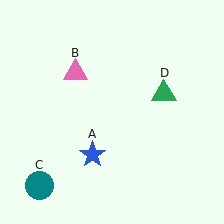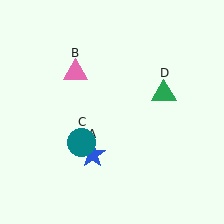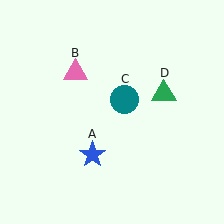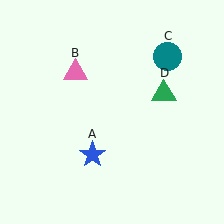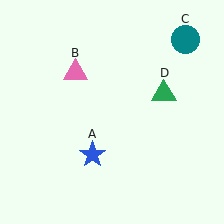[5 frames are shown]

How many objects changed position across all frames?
1 object changed position: teal circle (object C).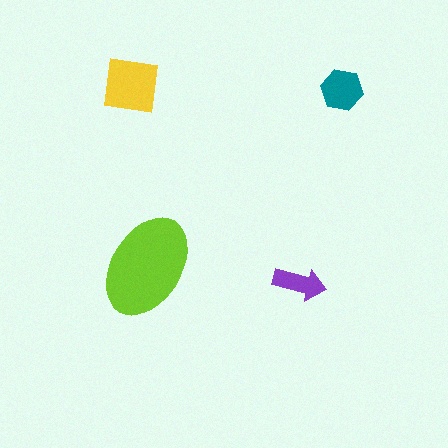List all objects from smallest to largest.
The purple arrow, the teal hexagon, the yellow square, the lime ellipse.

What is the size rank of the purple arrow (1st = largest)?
4th.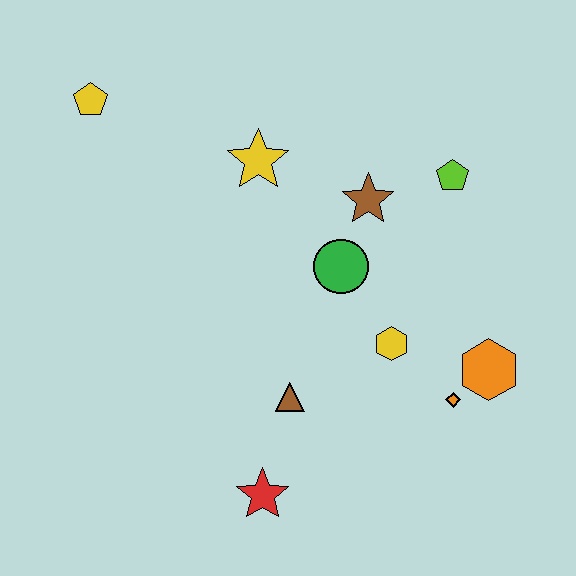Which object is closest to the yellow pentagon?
The yellow star is closest to the yellow pentagon.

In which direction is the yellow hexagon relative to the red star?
The yellow hexagon is above the red star.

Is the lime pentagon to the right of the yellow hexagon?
Yes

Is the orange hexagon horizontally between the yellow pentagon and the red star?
No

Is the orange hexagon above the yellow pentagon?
No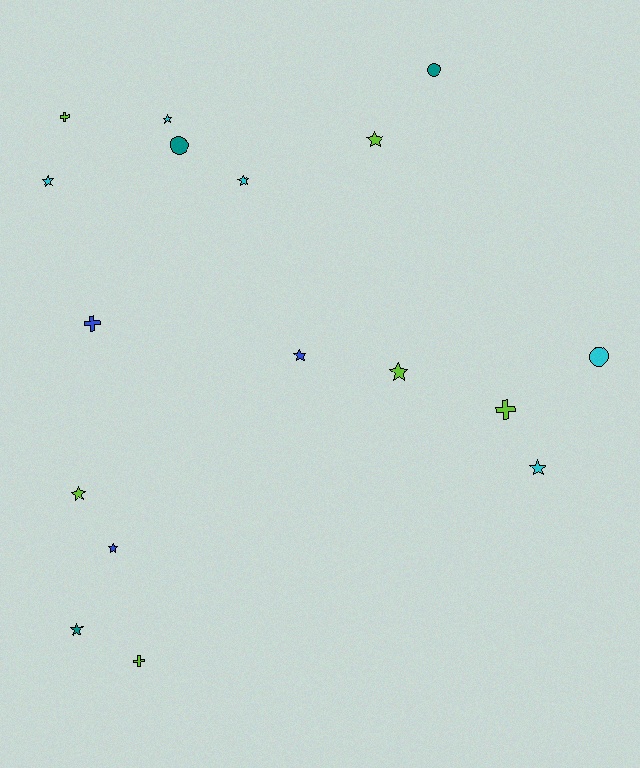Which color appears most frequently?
Lime, with 6 objects.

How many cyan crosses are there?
There are no cyan crosses.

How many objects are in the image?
There are 17 objects.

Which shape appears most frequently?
Star, with 10 objects.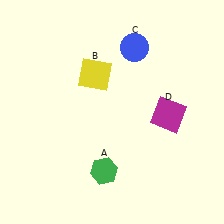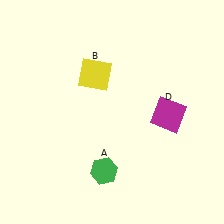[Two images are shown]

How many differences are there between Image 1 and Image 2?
There is 1 difference between the two images.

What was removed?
The blue circle (C) was removed in Image 2.